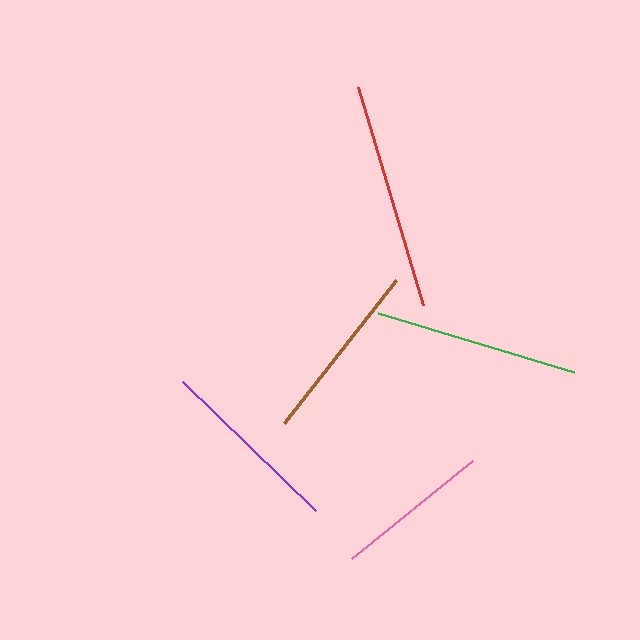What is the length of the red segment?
The red segment is approximately 228 pixels long.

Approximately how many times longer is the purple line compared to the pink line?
The purple line is approximately 1.2 times the length of the pink line.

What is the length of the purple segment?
The purple segment is approximately 186 pixels long.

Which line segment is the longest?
The red line is the longest at approximately 228 pixels.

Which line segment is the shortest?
The pink line is the shortest at approximately 156 pixels.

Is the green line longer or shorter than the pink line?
The green line is longer than the pink line.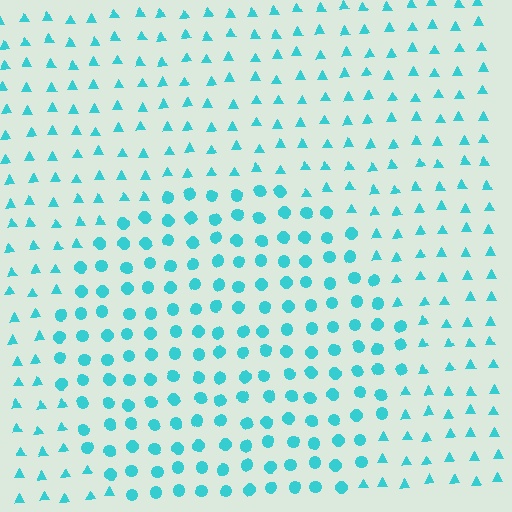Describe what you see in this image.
The image is filled with small cyan elements arranged in a uniform grid. A circle-shaped region contains circles, while the surrounding area contains triangles. The boundary is defined purely by the change in element shape.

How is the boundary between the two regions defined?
The boundary is defined by a change in element shape: circles inside vs. triangles outside. All elements share the same color and spacing.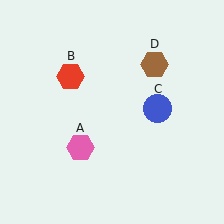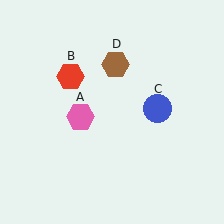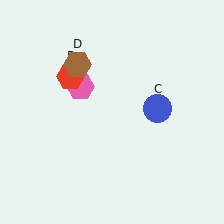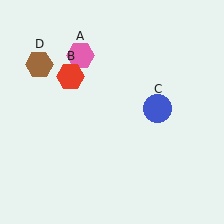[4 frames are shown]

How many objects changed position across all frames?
2 objects changed position: pink hexagon (object A), brown hexagon (object D).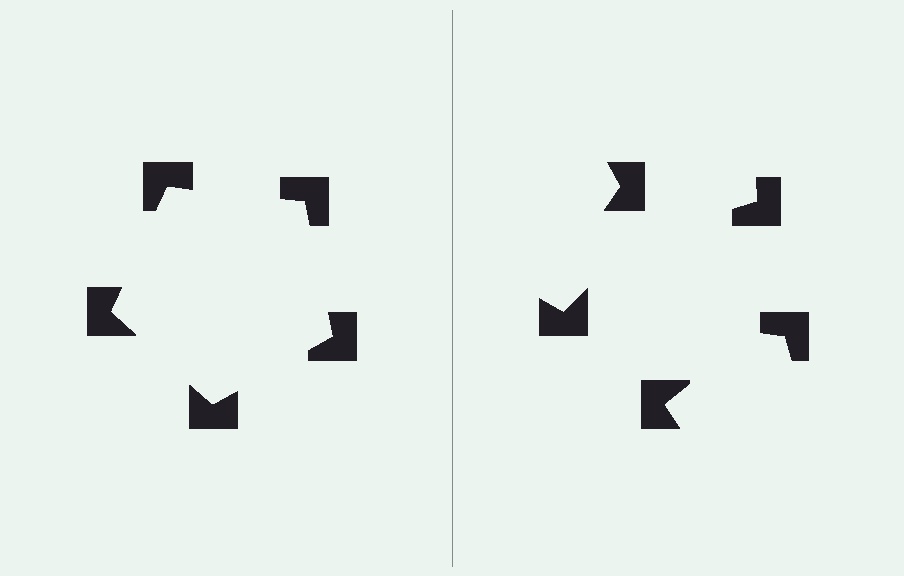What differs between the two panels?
The notched squares are positioned identically on both sides; only the wedge orientations differ. On the left they align to a pentagon; on the right they are misaligned.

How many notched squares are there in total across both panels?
10 — 5 on each side.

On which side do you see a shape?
An illusory pentagon appears on the left side. On the right side the wedge cuts are rotated, so no coherent shape forms.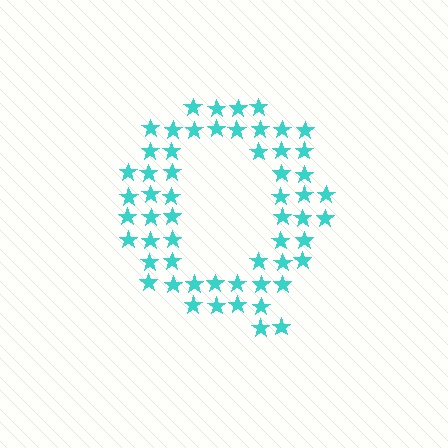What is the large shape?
The large shape is the letter Q.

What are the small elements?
The small elements are stars.